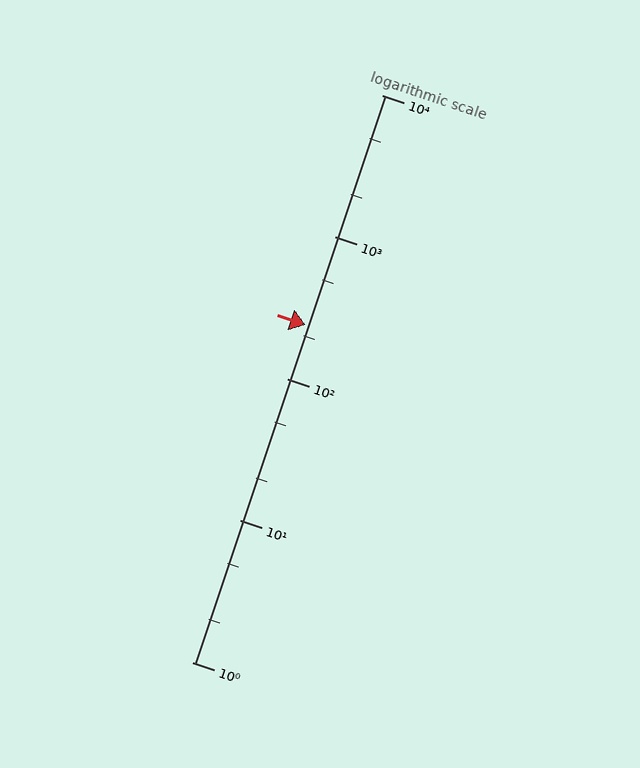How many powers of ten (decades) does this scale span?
The scale spans 4 decades, from 1 to 10000.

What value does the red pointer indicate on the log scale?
The pointer indicates approximately 240.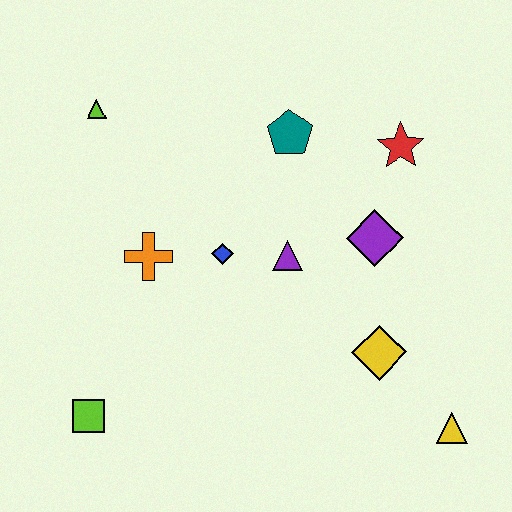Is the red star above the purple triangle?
Yes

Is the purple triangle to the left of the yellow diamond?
Yes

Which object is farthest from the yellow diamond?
The lime triangle is farthest from the yellow diamond.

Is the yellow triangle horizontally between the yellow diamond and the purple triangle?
No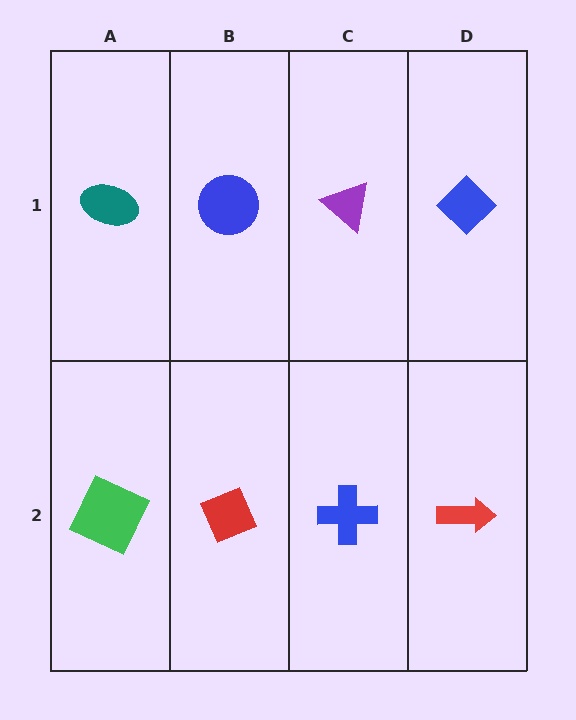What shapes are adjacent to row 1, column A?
A green square (row 2, column A), a blue circle (row 1, column B).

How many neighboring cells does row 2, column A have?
2.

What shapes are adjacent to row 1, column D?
A red arrow (row 2, column D), a purple triangle (row 1, column C).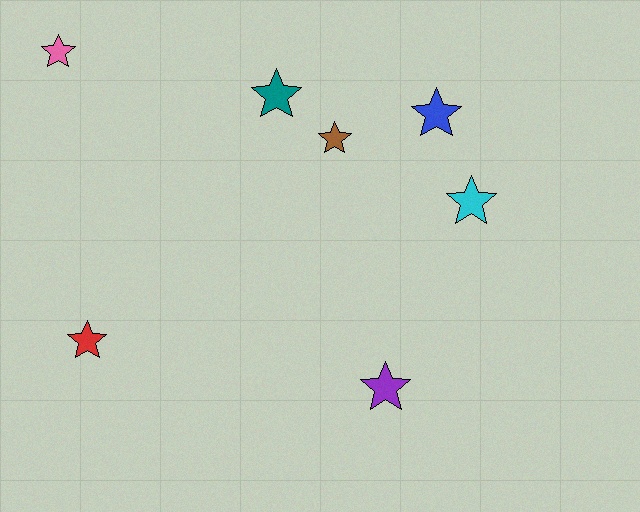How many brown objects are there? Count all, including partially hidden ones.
There is 1 brown object.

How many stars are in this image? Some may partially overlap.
There are 7 stars.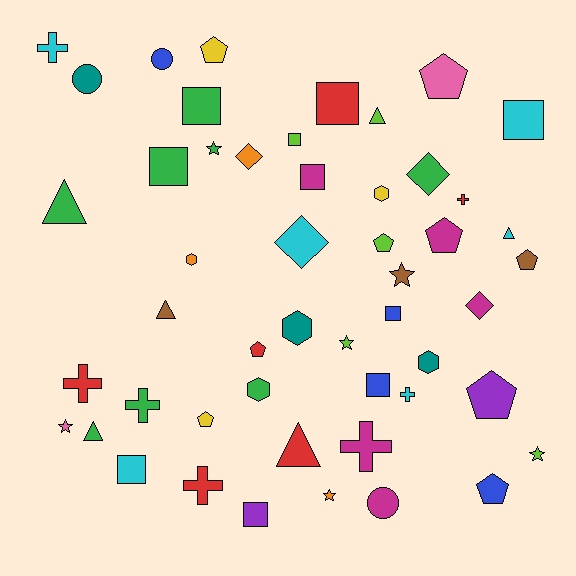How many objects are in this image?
There are 50 objects.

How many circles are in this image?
There are 3 circles.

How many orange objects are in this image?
There are 3 orange objects.